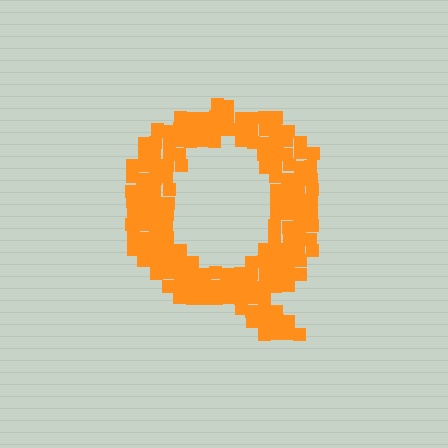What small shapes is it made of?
It is made of small squares.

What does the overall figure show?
The overall figure shows the letter Q.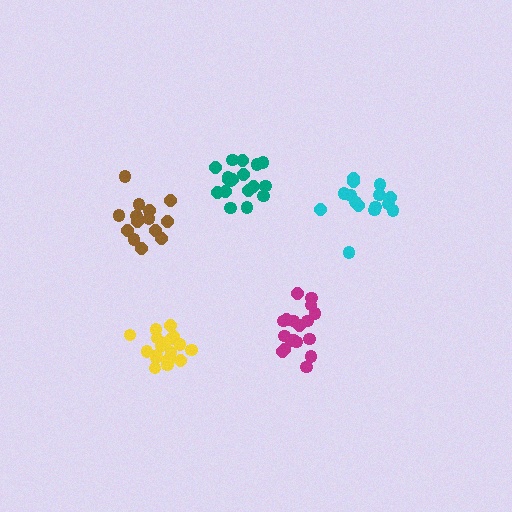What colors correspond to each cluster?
The clusters are colored: yellow, brown, cyan, magenta, teal.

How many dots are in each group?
Group 1: 18 dots, Group 2: 14 dots, Group 3: 15 dots, Group 4: 18 dots, Group 5: 18 dots (83 total).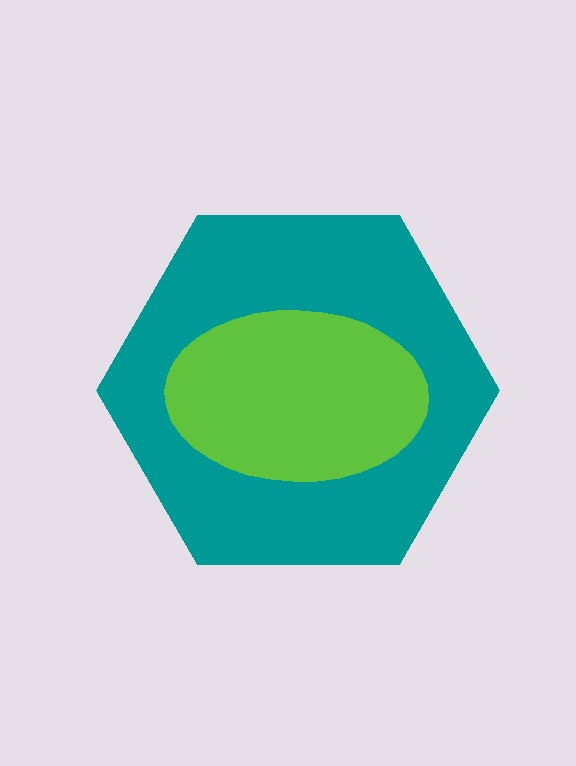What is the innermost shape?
The lime ellipse.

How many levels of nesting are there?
2.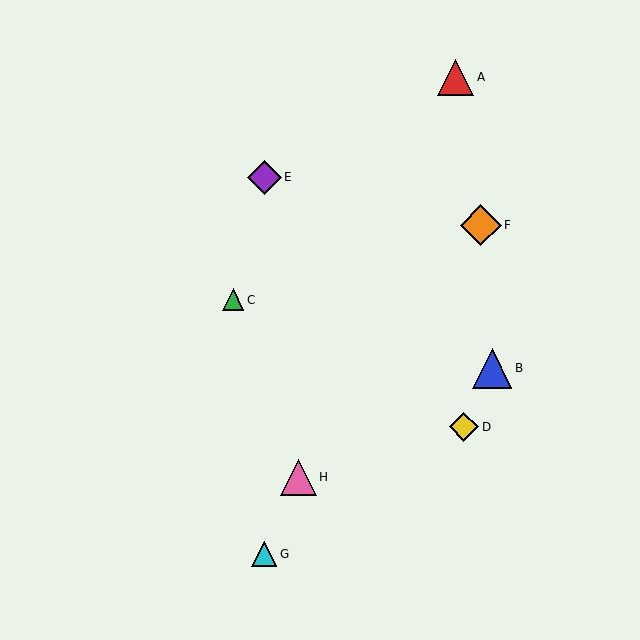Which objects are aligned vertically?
Objects E, G are aligned vertically.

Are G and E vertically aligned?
Yes, both are at x≈264.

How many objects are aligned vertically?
2 objects (E, G) are aligned vertically.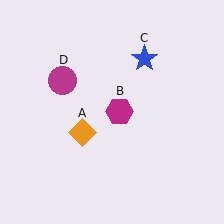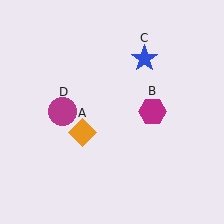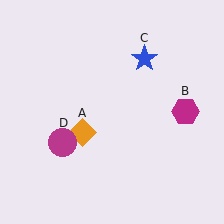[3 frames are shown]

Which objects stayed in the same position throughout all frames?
Orange diamond (object A) and blue star (object C) remained stationary.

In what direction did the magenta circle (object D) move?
The magenta circle (object D) moved down.